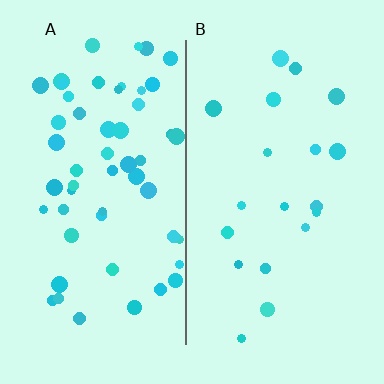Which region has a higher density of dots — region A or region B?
A (the left).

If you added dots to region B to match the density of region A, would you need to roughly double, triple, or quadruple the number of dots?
Approximately triple.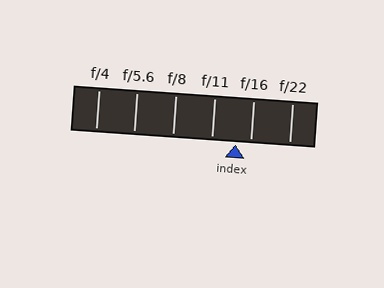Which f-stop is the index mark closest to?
The index mark is closest to f/16.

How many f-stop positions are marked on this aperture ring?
There are 6 f-stop positions marked.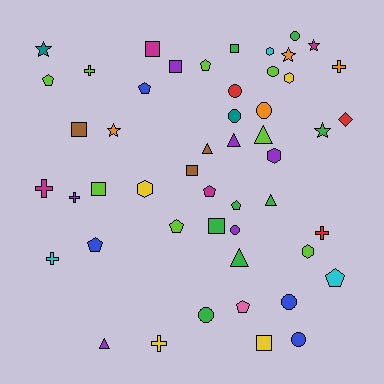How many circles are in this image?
There are 9 circles.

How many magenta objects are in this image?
There are 4 magenta objects.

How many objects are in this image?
There are 50 objects.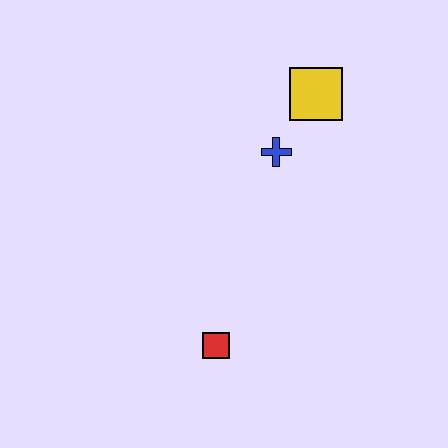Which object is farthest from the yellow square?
The red square is farthest from the yellow square.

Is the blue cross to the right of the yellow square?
No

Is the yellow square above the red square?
Yes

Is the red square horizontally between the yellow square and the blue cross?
No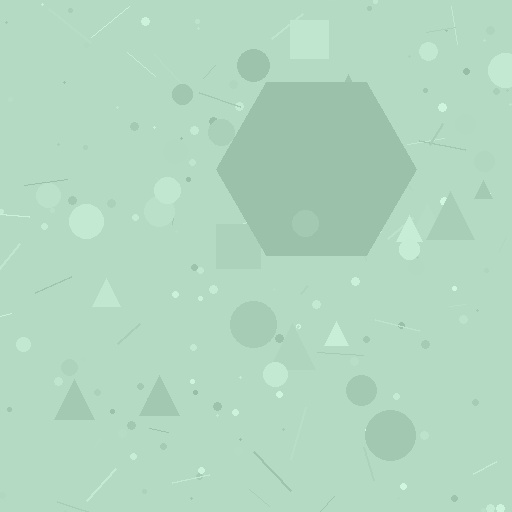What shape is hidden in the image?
A hexagon is hidden in the image.